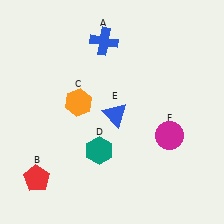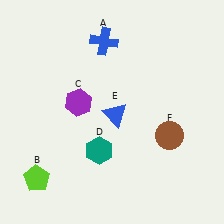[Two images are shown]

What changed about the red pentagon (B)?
In Image 1, B is red. In Image 2, it changed to lime.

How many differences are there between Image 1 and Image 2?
There are 3 differences between the two images.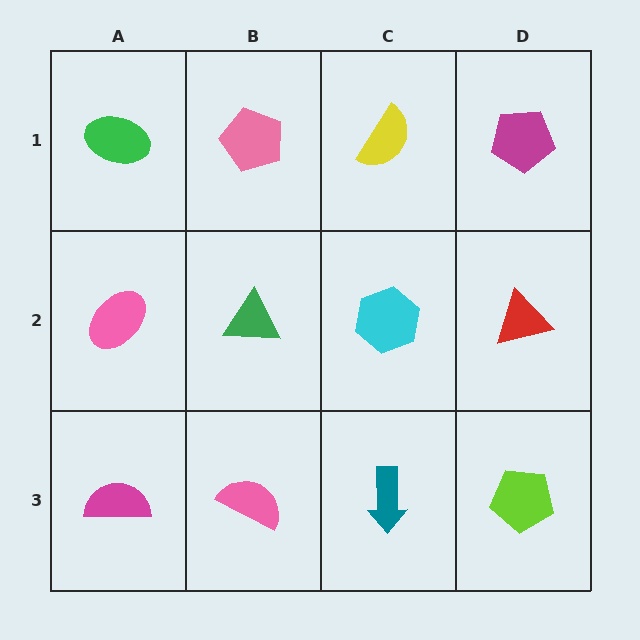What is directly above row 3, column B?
A green triangle.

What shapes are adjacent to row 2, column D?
A magenta pentagon (row 1, column D), a lime pentagon (row 3, column D), a cyan hexagon (row 2, column C).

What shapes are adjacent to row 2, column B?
A pink pentagon (row 1, column B), a pink semicircle (row 3, column B), a pink ellipse (row 2, column A), a cyan hexagon (row 2, column C).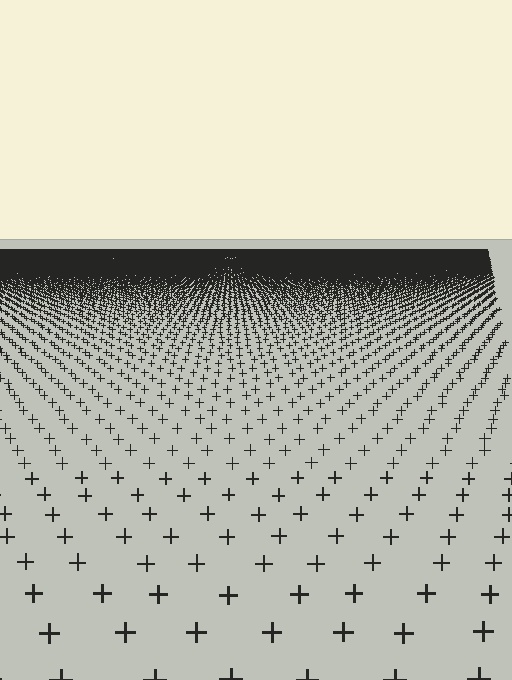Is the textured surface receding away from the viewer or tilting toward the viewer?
The surface is receding away from the viewer. Texture elements get smaller and denser toward the top.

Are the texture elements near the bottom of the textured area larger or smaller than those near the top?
Larger. Near the bottom, elements are closer to the viewer and appear at a bigger on-screen size.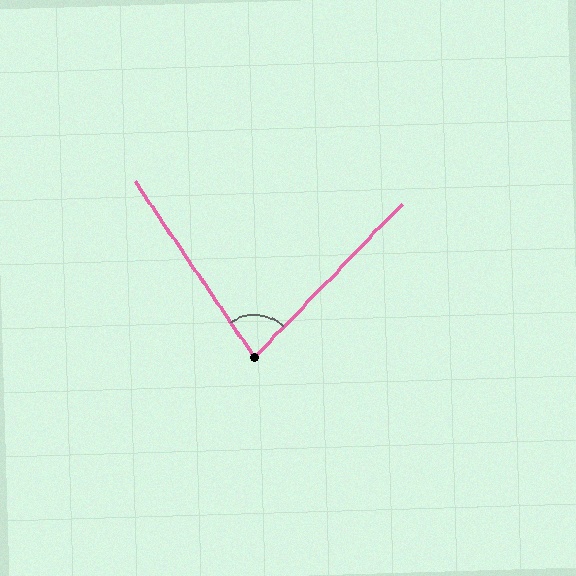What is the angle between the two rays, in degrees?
Approximately 78 degrees.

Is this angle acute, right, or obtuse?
It is acute.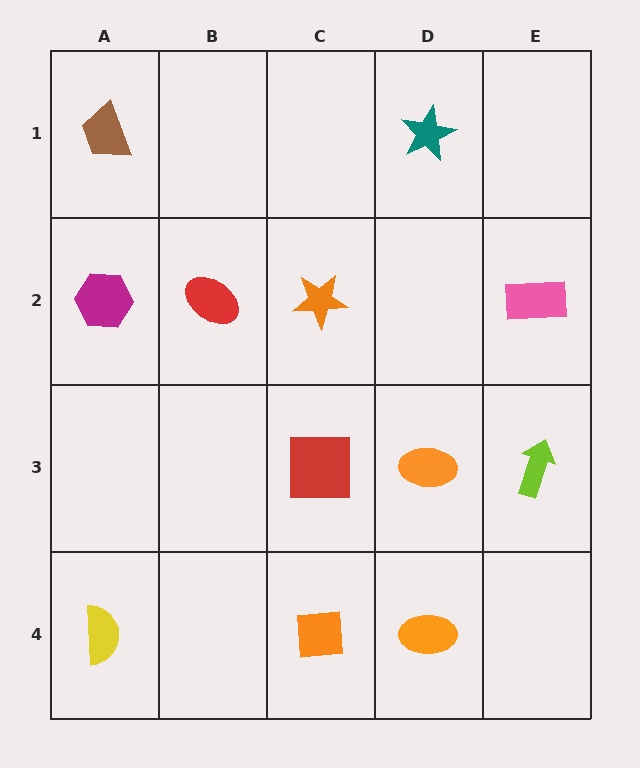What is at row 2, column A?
A magenta hexagon.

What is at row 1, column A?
A brown trapezoid.